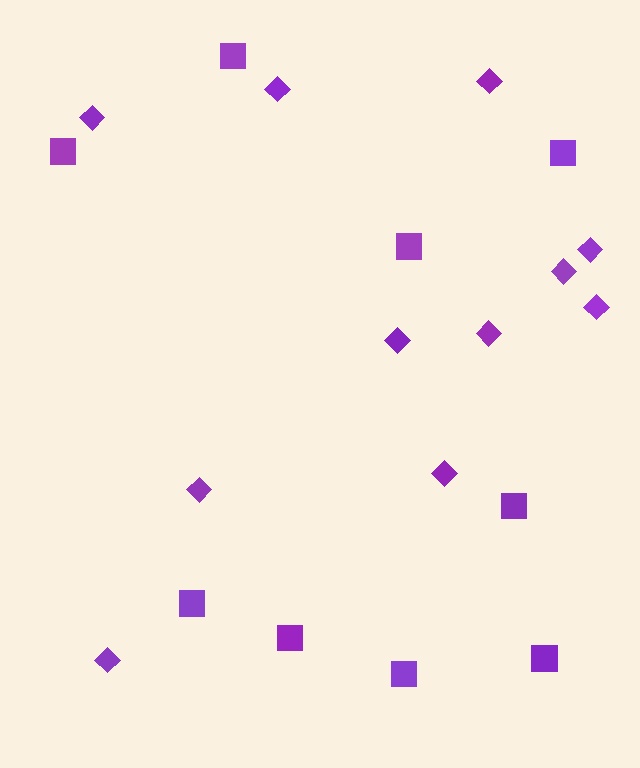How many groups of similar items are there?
There are 2 groups: one group of squares (9) and one group of diamonds (11).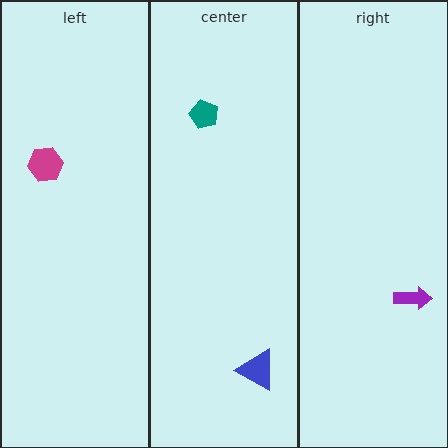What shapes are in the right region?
The purple arrow.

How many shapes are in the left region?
1.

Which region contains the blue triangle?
The center region.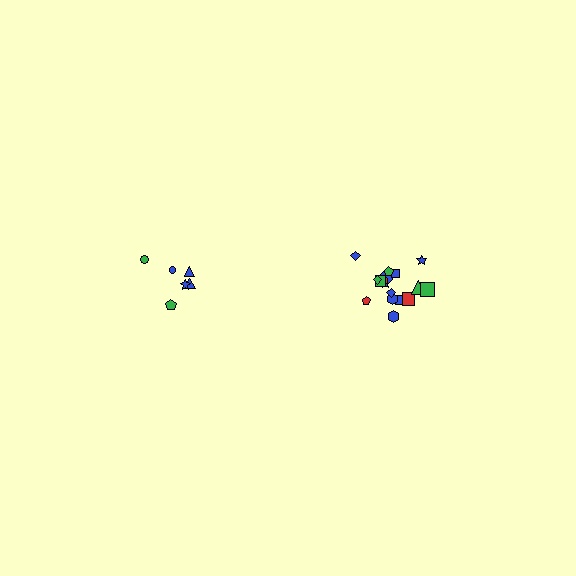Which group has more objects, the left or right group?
The right group.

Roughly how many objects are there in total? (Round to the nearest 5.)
Roughly 25 objects in total.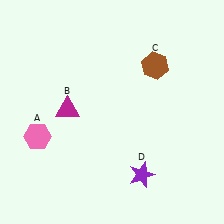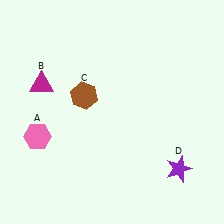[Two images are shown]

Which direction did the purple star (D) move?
The purple star (D) moved right.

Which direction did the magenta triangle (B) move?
The magenta triangle (B) moved left.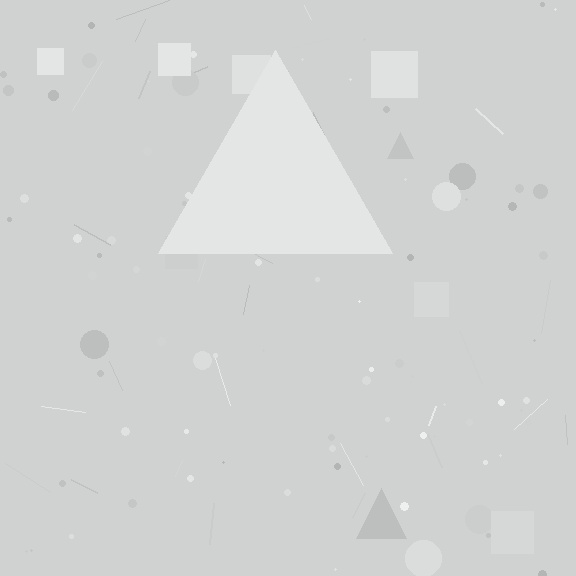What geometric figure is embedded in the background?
A triangle is embedded in the background.